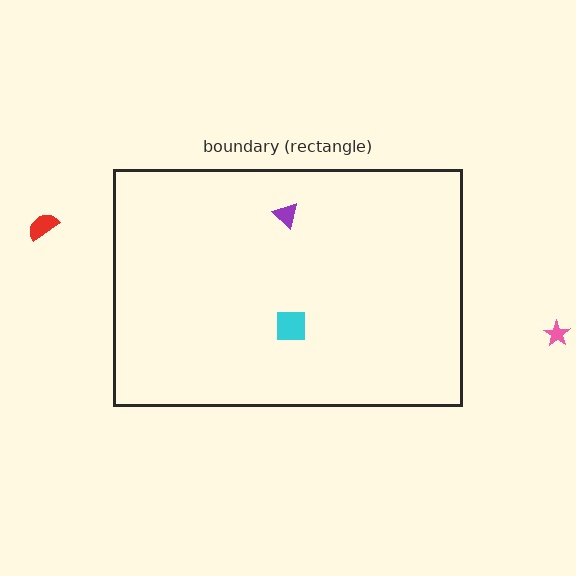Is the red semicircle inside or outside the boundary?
Outside.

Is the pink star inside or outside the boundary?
Outside.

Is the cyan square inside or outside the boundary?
Inside.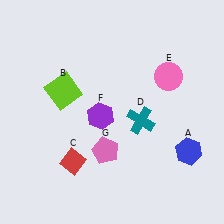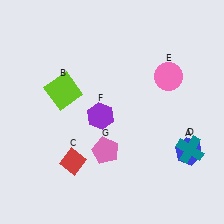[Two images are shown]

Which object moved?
The teal cross (D) moved right.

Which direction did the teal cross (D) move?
The teal cross (D) moved right.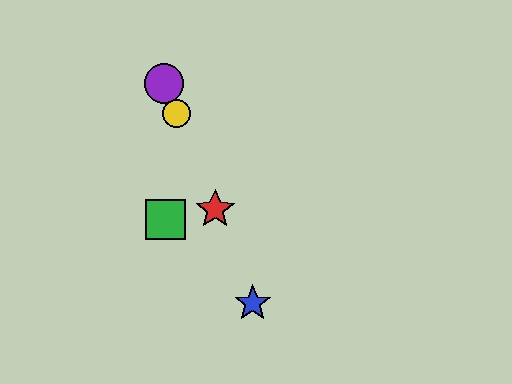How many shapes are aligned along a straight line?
4 shapes (the red star, the blue star, the yellow circle, the purple circle) are aligned along a straight line.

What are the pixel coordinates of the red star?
The red star is at (215, 209).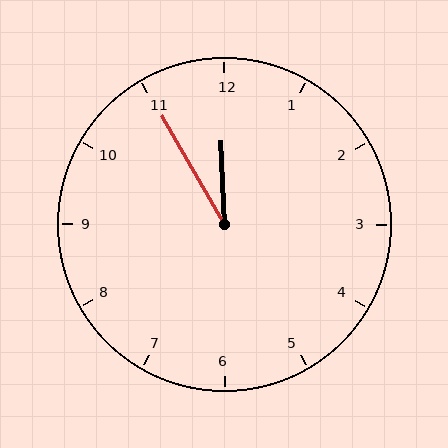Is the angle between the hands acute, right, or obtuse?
It is acute.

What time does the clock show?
11:55.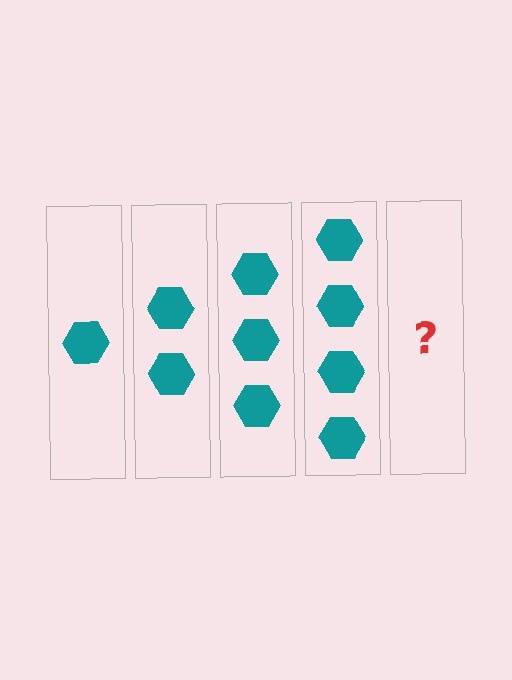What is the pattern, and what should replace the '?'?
The pattern is that each step adds one more hexagon. The '?' should be 5 hexagons.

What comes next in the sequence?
The next element should be 5 hexagons.